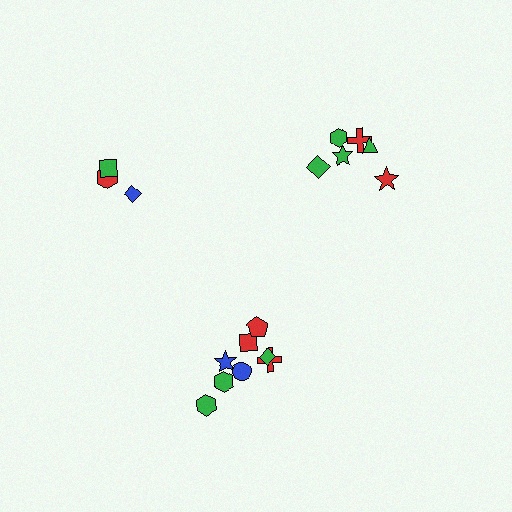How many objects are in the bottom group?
There are 8 objects.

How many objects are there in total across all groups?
There are 17 objects.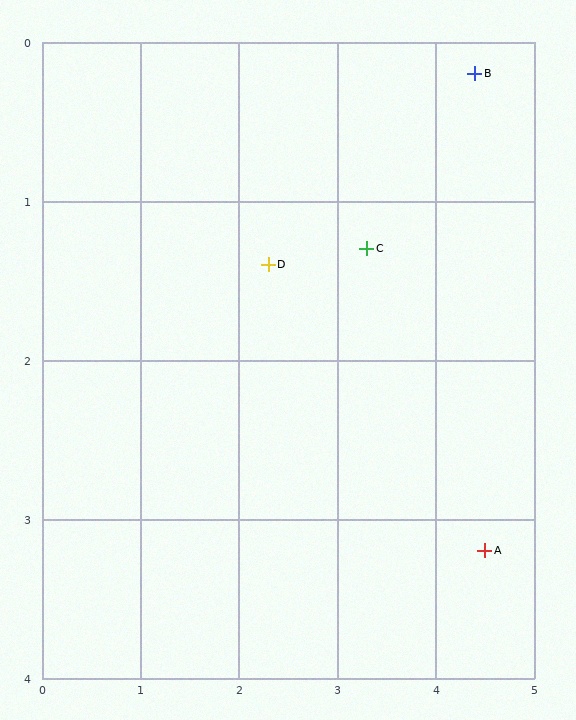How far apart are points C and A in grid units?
Points C and A are about 2.2 grid units apart.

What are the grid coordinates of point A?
Point A is at approximately (4.5, 3.2).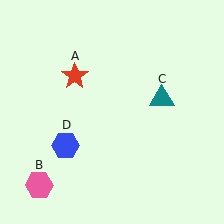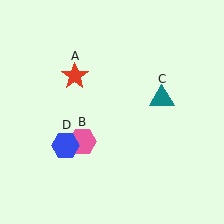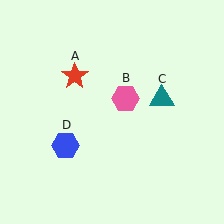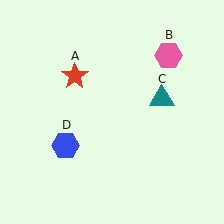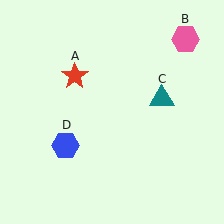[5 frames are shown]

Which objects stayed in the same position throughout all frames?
Red star (object A) and teal triangle (object C) and blue hexagon (object D) remained stationary.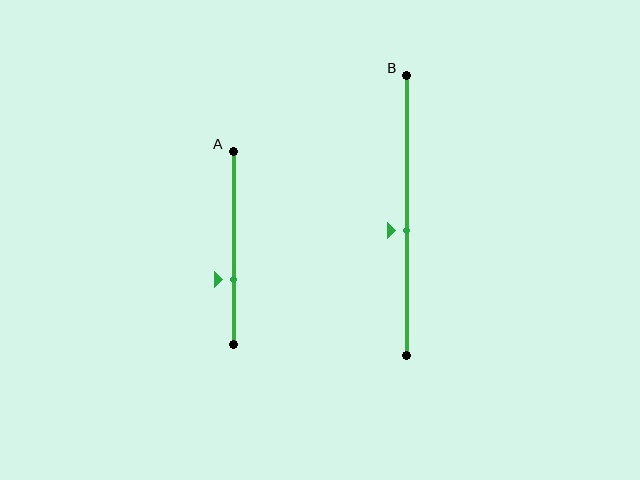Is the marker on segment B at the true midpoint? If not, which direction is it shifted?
No, the marker on segment B is shifted downward by about 5% of the segment length.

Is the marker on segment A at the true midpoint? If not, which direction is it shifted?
No, the marker on segment A is shifted downward by about 16% of the segment length.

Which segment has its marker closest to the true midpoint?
Segment B has its marker closest to the true midpoint.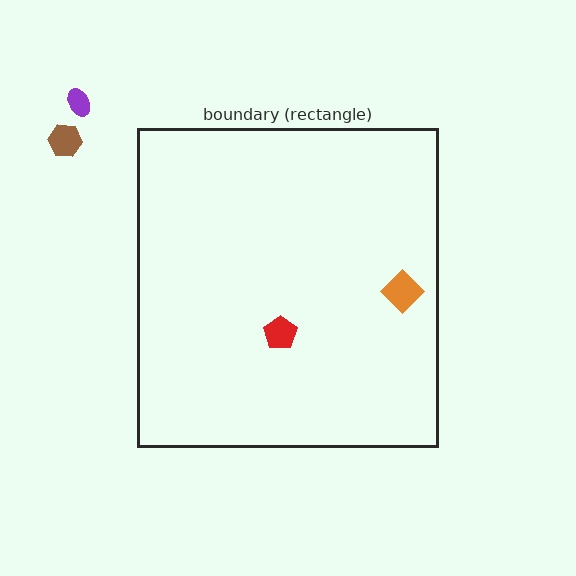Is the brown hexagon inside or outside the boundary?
Outside.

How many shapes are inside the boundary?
2 inside, 2 outside.